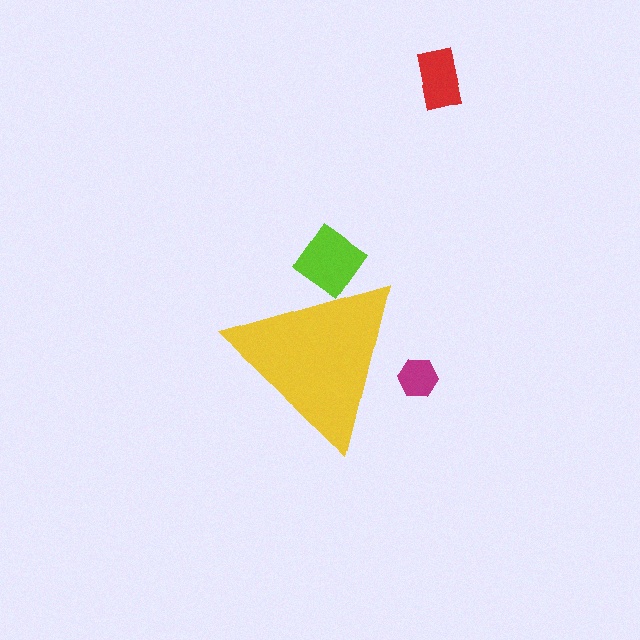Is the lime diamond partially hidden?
Yes, the lime diamond is partially hidden behind the yellow triangle.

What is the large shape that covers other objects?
A yellow triangle.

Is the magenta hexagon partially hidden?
Yes, the magenta hexagon is partially hidden behind the yellow triangle.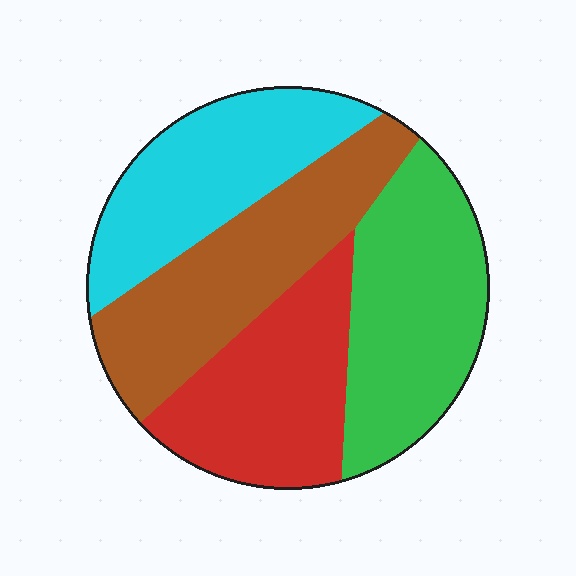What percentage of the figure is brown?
Brown takes up about one quarter (1/4) of the figure.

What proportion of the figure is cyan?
Cyan takes up about one quarter (1/4) of the figure.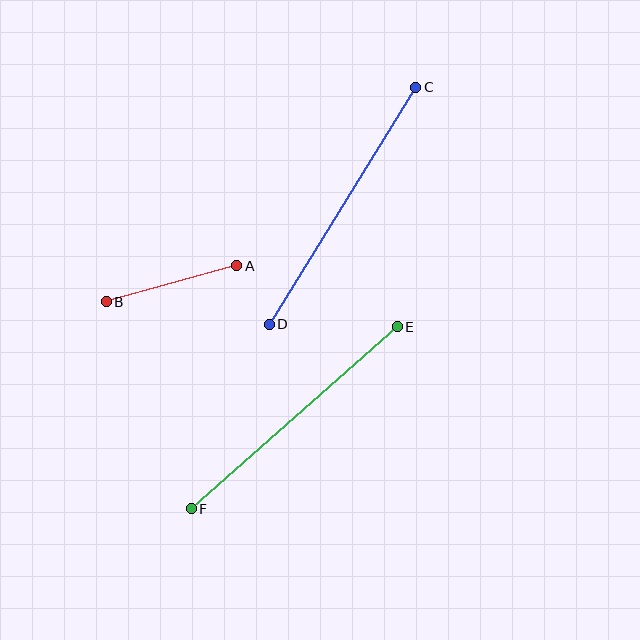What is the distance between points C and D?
The distance is approximately 279 pixels.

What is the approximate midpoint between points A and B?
The midpoint is at approximately (171, 284) pixels.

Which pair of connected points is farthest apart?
Points C and D are farthest apart.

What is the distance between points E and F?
The distance is approximately 275 pixels.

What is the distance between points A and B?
The distance is approximately 135 pixels.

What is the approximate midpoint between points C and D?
The midpoint is at approximately (343, 206) pixels.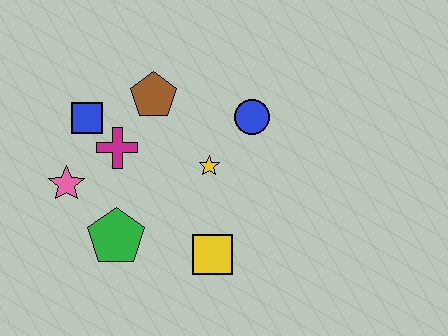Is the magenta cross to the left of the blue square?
No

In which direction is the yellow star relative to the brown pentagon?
The yellow star is below the brown pentagon.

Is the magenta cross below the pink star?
No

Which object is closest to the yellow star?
The blue circle is closest to the yellow star.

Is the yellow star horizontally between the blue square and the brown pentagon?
No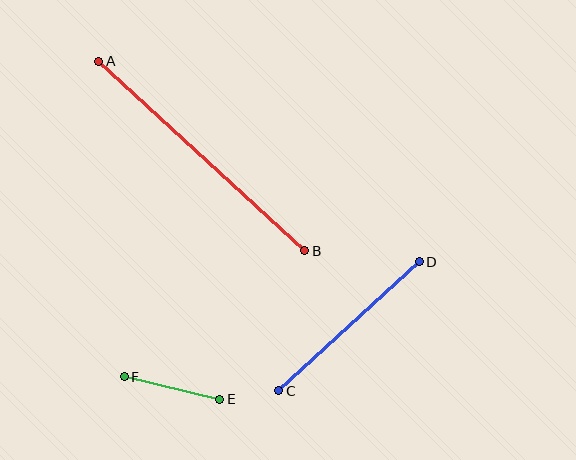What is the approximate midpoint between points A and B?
The midpoint is at approximately (202, 156) pixels.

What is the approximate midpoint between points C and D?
The midpoint is at approximately (349, 326) pixels.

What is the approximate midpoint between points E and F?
The midpoint is at approximately (172, 388) pixels.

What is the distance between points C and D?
The distance is approximately 191 pixels.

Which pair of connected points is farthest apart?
Points A and B are farthest apart.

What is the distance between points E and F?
The distance is approximately 98 pixels.